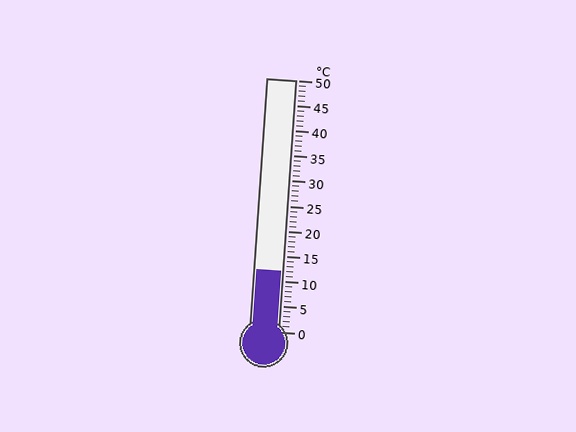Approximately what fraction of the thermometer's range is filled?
The thermometer is filled to approximately 25% of its range.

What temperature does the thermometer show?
The thermometer shows approximately 12°C.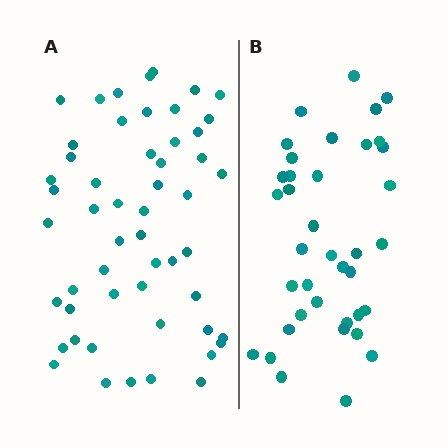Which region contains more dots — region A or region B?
Region A (the left region) has more dots.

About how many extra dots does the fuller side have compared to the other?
Region A has approximately 15 more dots than region B.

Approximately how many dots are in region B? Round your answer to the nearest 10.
About 40 dots. (The exact count is 38, which rounds to 40.)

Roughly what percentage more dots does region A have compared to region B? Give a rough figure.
About 40% more.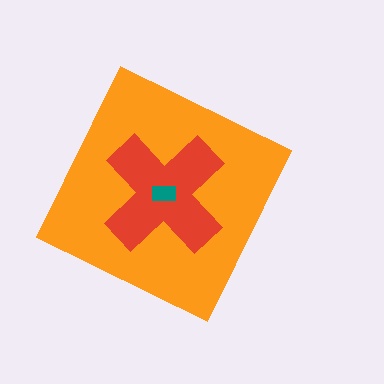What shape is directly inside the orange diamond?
The red cross.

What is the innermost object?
The teal rectangle.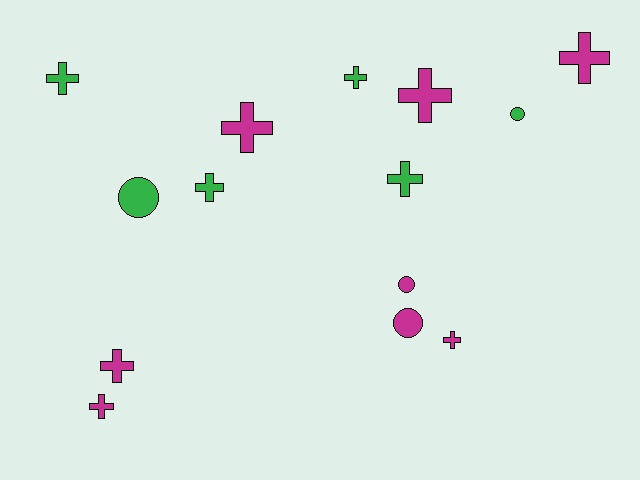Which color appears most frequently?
Magenta, with 8 objects.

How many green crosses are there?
There are 4 green crosses.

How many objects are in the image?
There are 14 objects.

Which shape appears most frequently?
Cross, with 10 objects.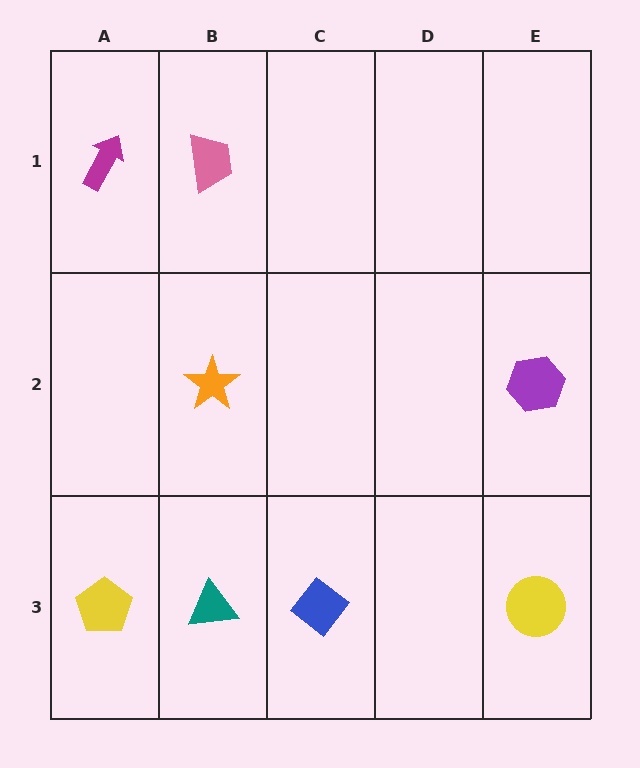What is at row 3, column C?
A blue diamond.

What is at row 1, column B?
A pink trapezoid.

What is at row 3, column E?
A yellow circle.